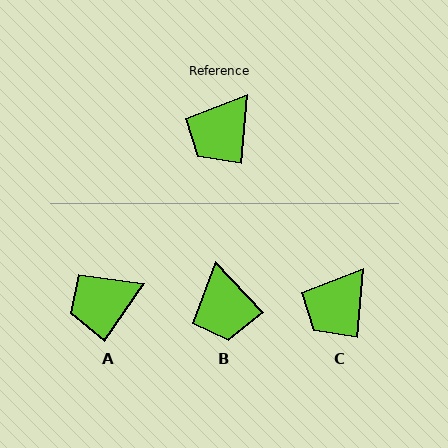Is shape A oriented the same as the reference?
No, it is off by about 30 degrees.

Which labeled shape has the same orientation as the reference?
C.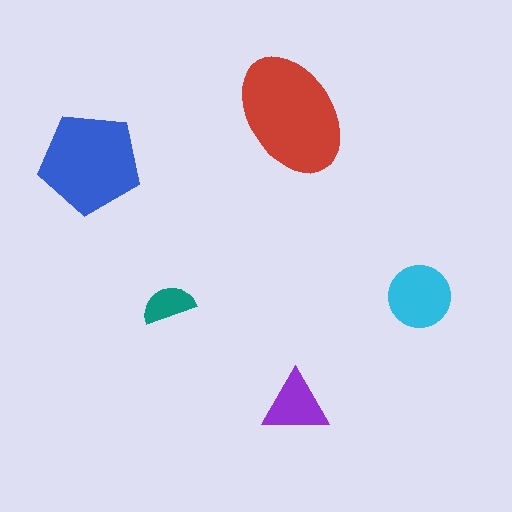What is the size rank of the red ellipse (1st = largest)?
1st.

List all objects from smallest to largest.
The teal semicircle, the purple triangle, the cyan circle, the blue pentagon, the red ellipse.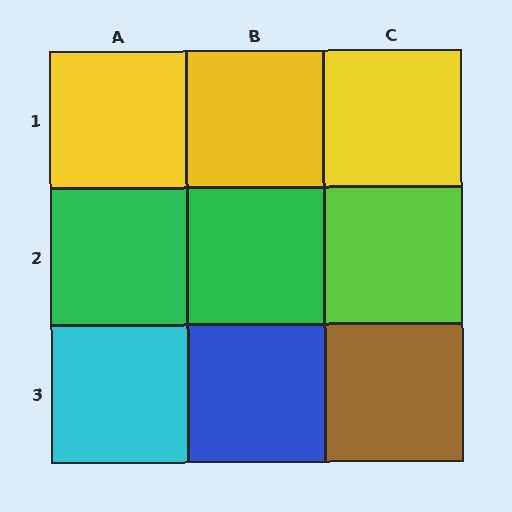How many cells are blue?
1 cell is blue.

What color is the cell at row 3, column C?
Brown.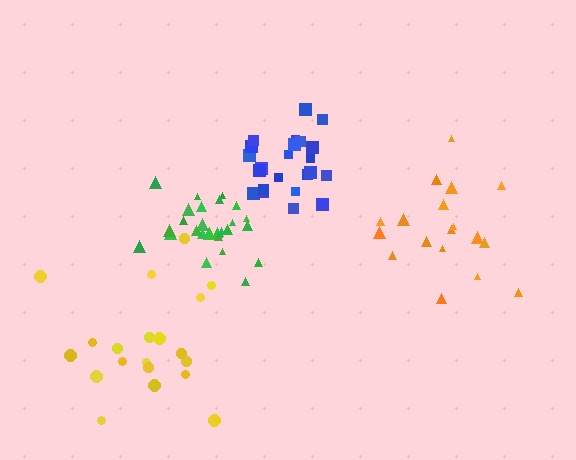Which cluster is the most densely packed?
Blue.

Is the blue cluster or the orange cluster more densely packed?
Blue.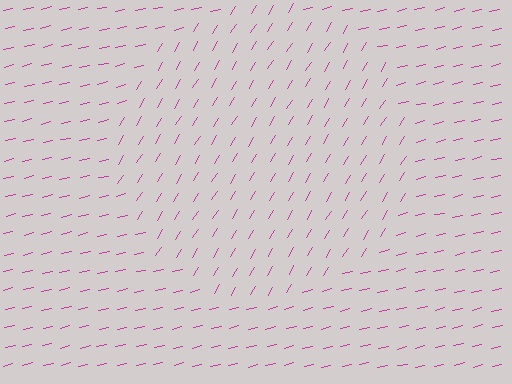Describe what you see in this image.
The image is filled with small magenta line segments. A circle region in the image has lines oriented differently from the surrounding lines, creating a visible texture boundary.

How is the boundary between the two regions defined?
The boundary is defined purely by a change in line orientation (approximately 45 degrees difference). All lines are the same color and thickness.